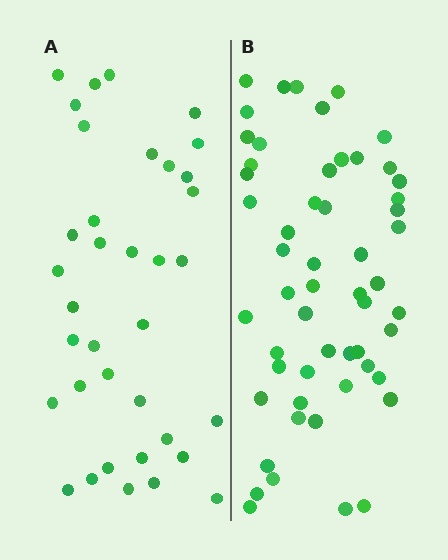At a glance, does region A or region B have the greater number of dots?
Region B (the right region) has more dots.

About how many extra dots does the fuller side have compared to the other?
Region B has approximately 20 more dots than region A.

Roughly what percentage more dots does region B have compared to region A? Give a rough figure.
About 55% more.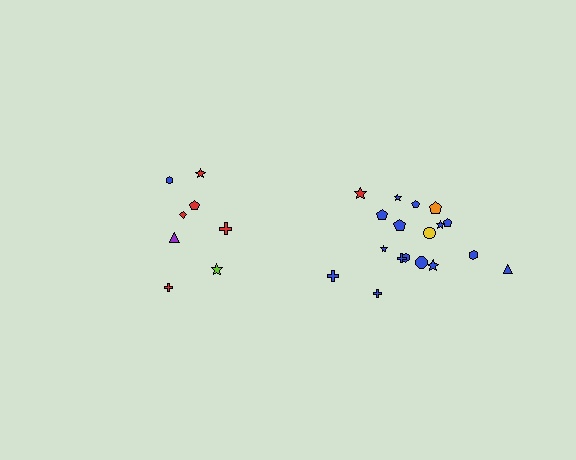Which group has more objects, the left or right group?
The right group.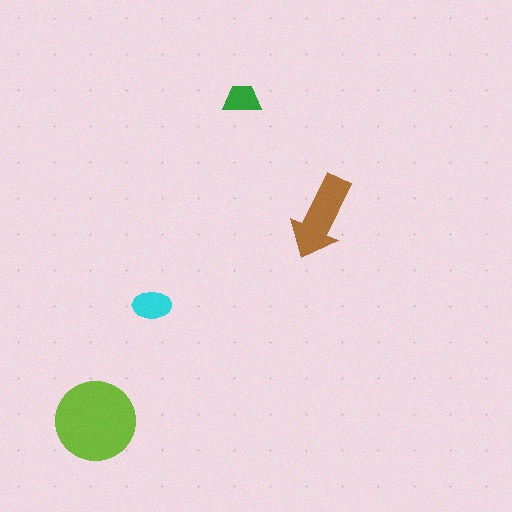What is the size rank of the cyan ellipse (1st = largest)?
3rd.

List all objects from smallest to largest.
The green trapezoid, the cyan ellipse, the brown arrow, the lime circle.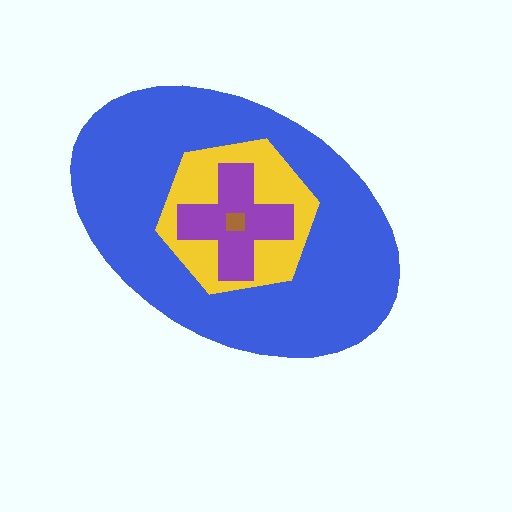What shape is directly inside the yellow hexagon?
The purple cross.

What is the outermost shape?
The blue ellipse.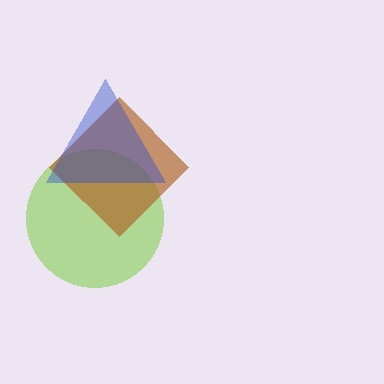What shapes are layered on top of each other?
The layered shapes are: a lime circle, a brown diamond, a blue triangle.